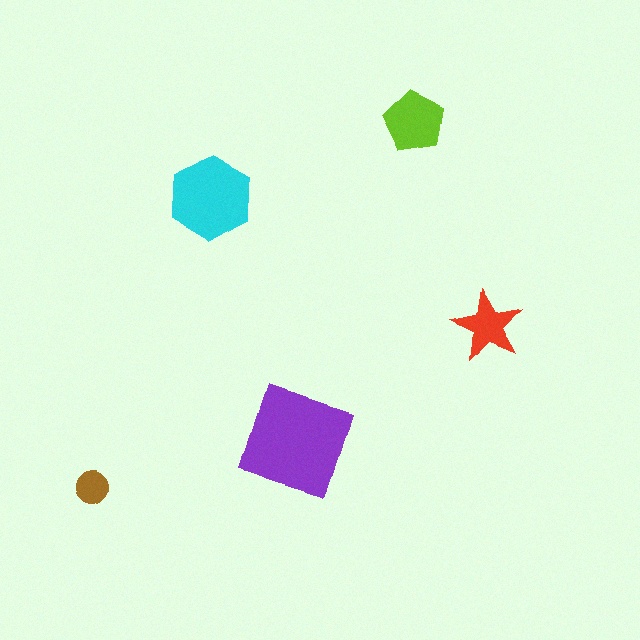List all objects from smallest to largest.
The brown circle, the red star, the lime pentagon, the cyan hexagon, the purple diamond.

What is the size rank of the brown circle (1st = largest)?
5th.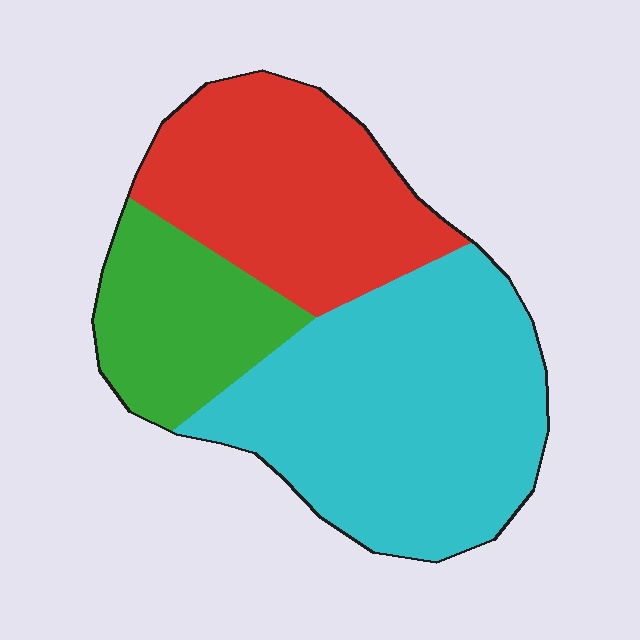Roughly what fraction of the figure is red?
Red covers 32% of the figure.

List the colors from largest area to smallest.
From largest to smallest: cyan, red, green.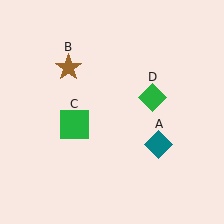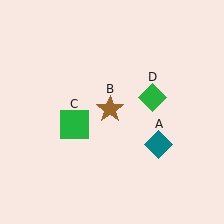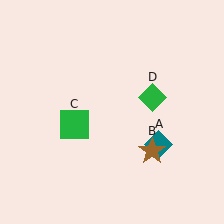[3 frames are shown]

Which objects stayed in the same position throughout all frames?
Teal diamond (object A) and green square (object C) and green diamond (object D) remained stationary.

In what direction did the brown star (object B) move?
The brown star (object B) moved down and to the right.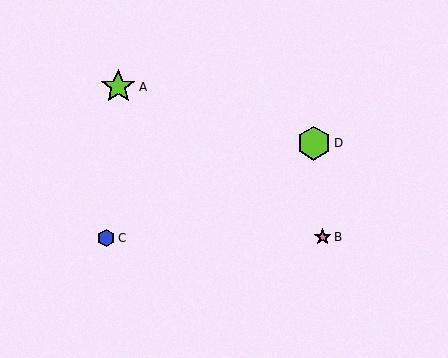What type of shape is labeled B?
Shape B is a pink star.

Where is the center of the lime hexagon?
The center of the lime hexagon is at (314, 143).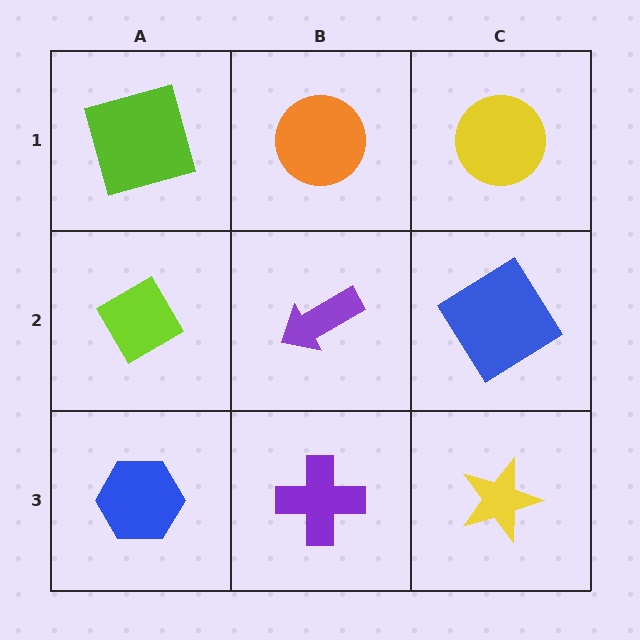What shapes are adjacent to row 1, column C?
A blue diamond (row 2, column C), an orange circle (row 1, column B).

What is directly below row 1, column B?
A purple arrow.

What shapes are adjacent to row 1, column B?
A purple arrow (row 2, column B), a lime square (row 1, column A), a yellow circle (row 1, column C).